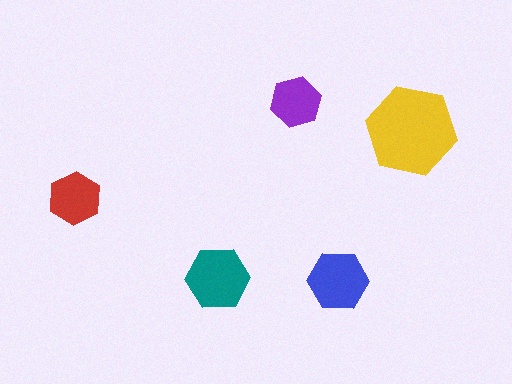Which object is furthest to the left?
The red hexagon is leftmost.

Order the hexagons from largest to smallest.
the yellow one, the teal one, the blue one, the red one, the purple one.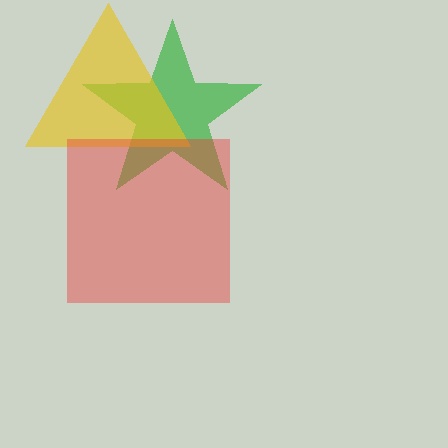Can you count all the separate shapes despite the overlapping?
Yes, there are 3 separate shapes.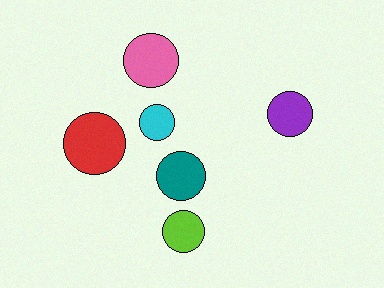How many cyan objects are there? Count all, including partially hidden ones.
There is 1 cyan object.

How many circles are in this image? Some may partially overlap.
There are 6 circles.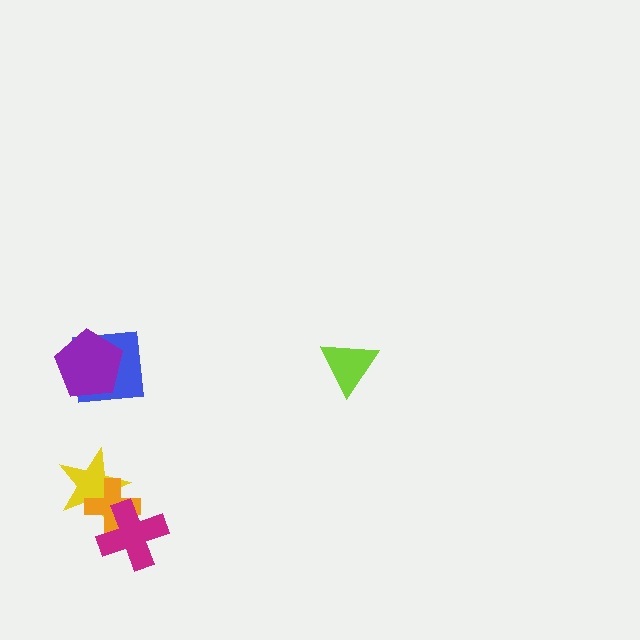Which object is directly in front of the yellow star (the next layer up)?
The orange cross is directly in front of the yellow star.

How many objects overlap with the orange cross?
2 objects overlap with the orange cross.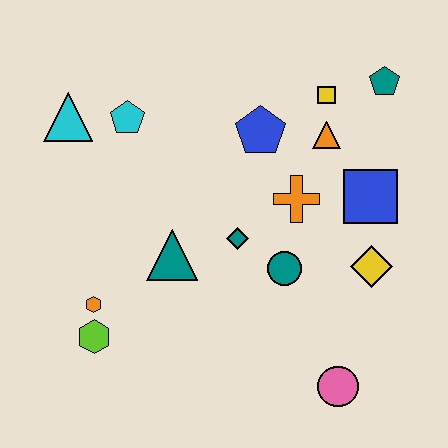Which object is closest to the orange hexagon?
The lime hexagon is closest to the orange hexagon.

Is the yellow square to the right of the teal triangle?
Yes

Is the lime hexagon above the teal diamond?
No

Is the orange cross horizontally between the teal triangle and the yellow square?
Yes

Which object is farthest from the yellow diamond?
The cyan triangle is farthest from the yellow diamond.